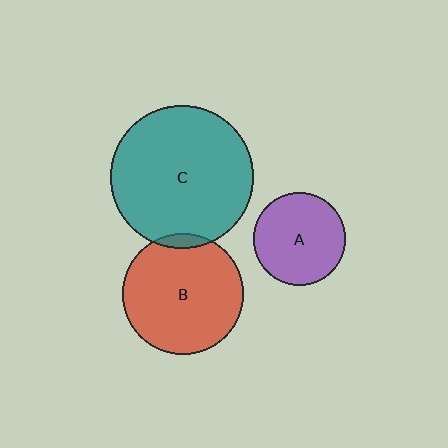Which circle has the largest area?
Circle C (teal).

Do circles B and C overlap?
Yes.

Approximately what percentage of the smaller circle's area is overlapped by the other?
Approximately 5%.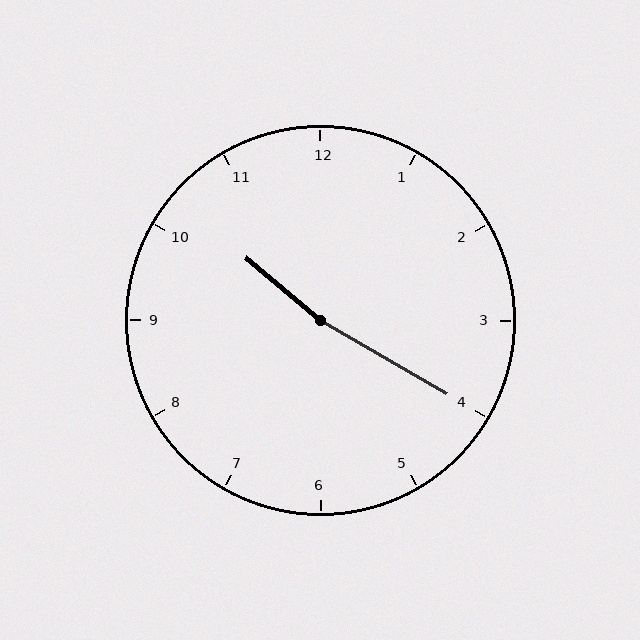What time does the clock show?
10:20.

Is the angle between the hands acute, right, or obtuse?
It is obtuse.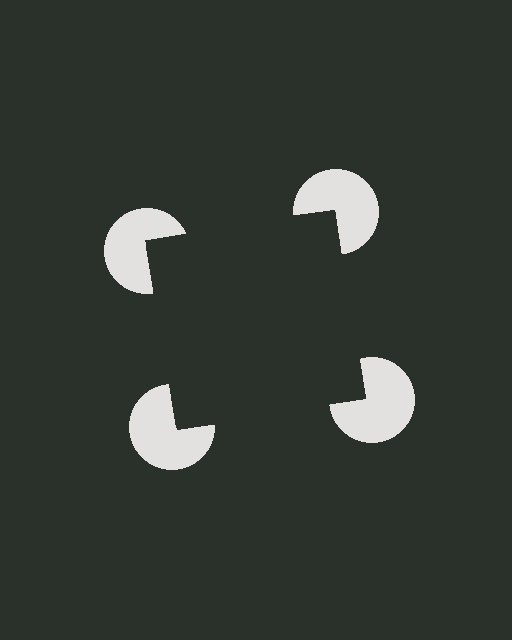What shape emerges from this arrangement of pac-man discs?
An illusory square — its edges are inferred from the aligned wedge cuts in the pac-man discs, not physically drawn.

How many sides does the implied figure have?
4 sides.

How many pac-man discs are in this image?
There are 4 — one at each vertex of the illusory square.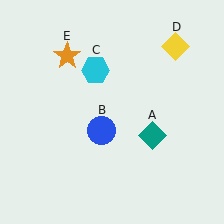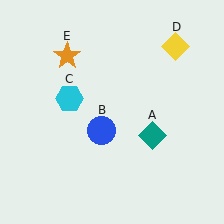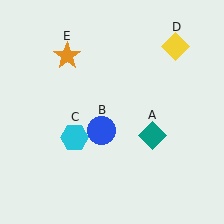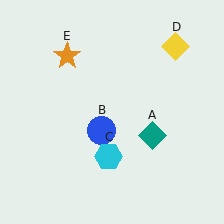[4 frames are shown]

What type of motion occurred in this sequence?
The cyan hexagon (object C) rotated counterclockwise around the center of the scene.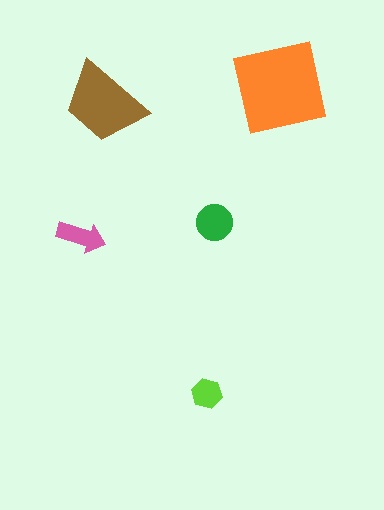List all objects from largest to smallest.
The orange square, the brown trapezoid, the green circle, the pink arrow, the lime hexagon.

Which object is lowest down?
The lime hexagon is bottommost.